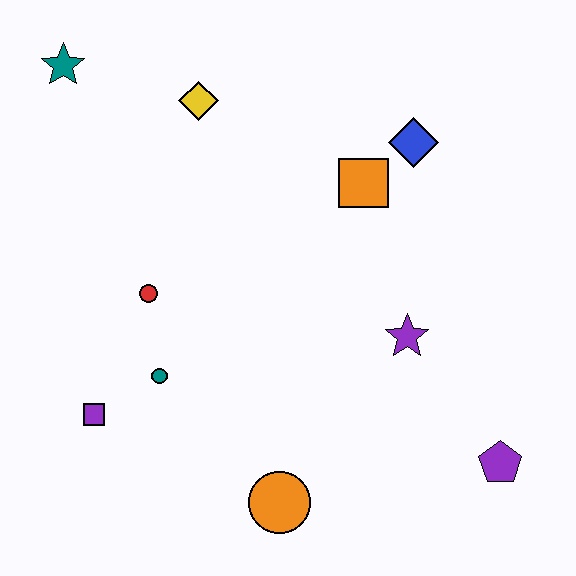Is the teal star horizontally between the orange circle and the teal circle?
No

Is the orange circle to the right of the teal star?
Yes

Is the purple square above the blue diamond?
No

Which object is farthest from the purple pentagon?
The teal star is farthest from the purple pentagon.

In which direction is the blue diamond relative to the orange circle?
The blue diamond is above the orange circle.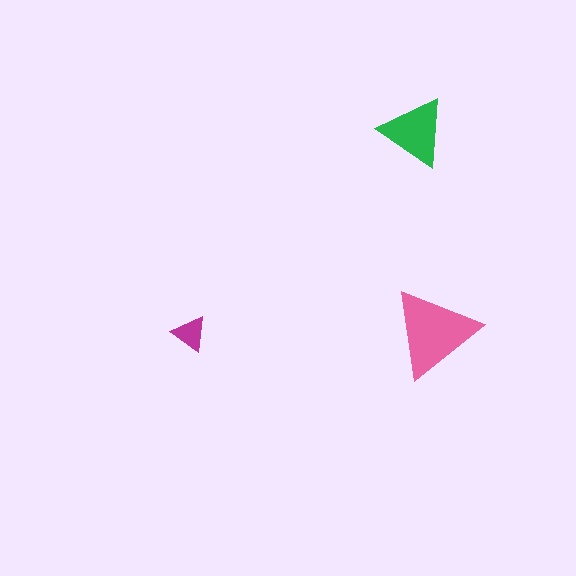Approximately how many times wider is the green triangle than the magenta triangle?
About 2 times wider.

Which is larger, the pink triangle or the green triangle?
The pink one.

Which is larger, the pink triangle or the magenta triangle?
The pink one.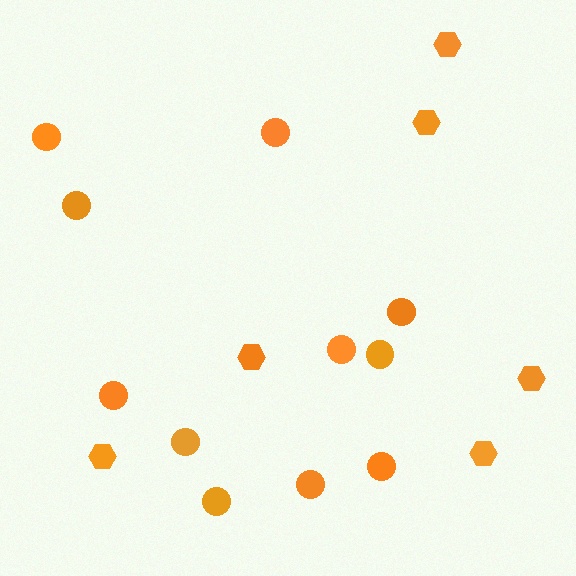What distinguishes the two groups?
There are 2 groups: one group of circles (11) and one group of hexagons (6).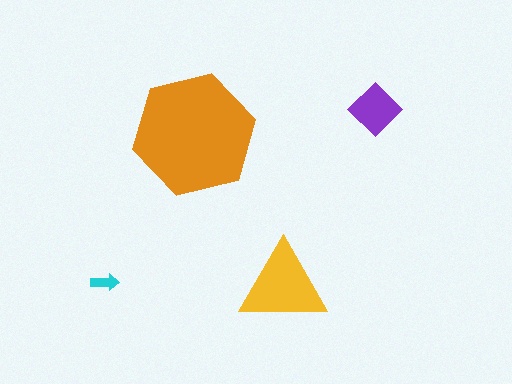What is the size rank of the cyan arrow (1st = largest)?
4th.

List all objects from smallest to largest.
The cyan arrow, the purple diamond, the yellow triangle, the orange hexagon.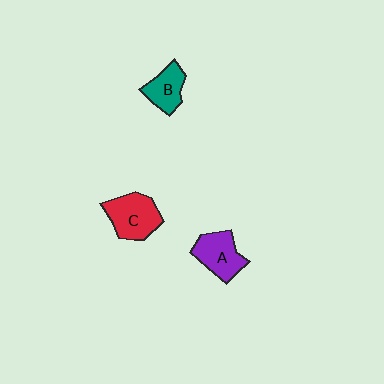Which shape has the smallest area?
Shape B (teal).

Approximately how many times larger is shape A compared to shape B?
Approximately 1.3 times.